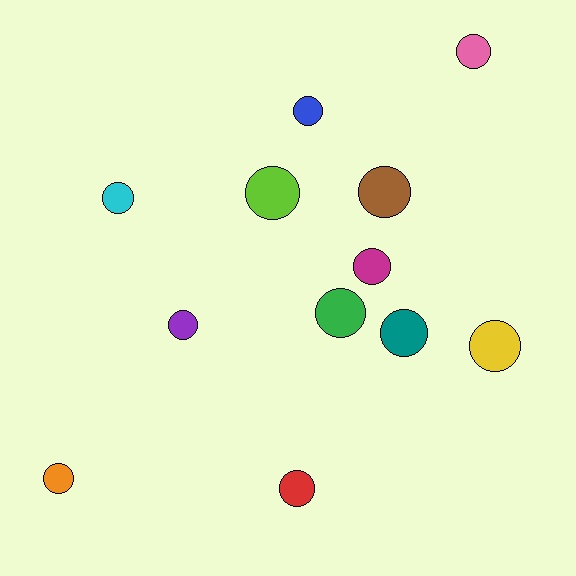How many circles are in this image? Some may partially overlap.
There are 12 circles.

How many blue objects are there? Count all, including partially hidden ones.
There is 1 blue object.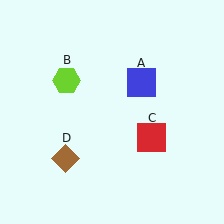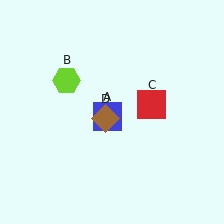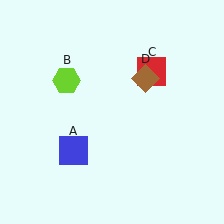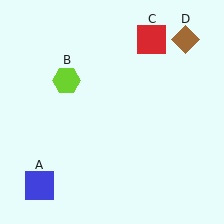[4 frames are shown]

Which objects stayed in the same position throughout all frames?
Lime hexagon (object B) remained stationary.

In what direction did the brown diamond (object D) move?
The brown diamond (object D) moved up and to the right.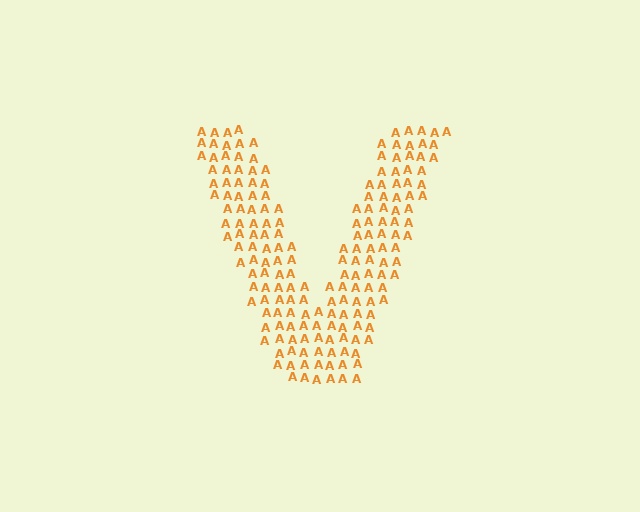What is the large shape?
The large shape is the letter V.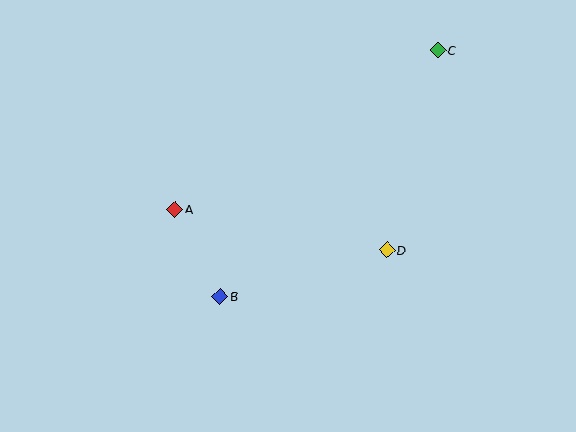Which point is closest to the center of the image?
Point D at (387, 250) is closest to the center.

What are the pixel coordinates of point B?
Point B is at (220, 296).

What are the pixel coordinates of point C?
Point C is at (438, 50).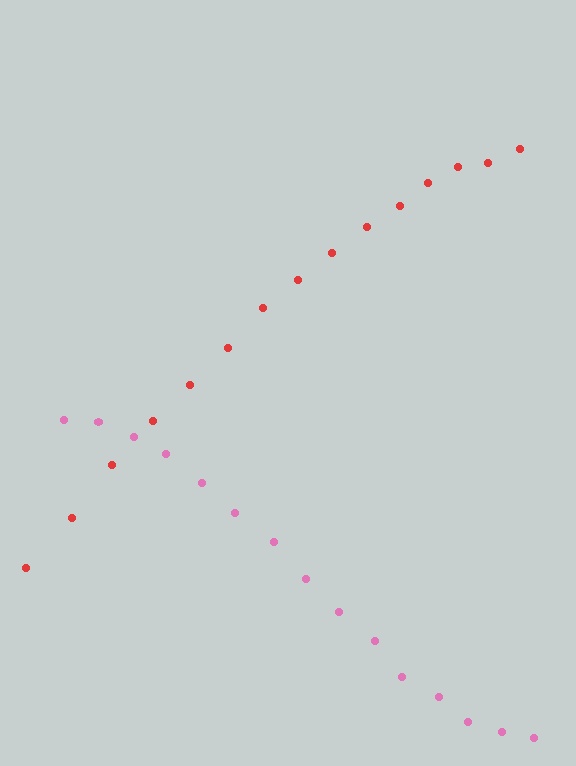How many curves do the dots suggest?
There are 2 distinct paths.